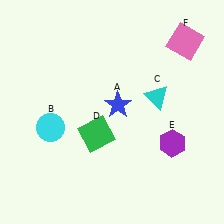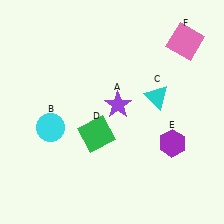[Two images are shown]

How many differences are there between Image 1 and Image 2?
There is 1 difference between the two images.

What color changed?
The star (A) changed from blue in Image 1 to purple in Image 2.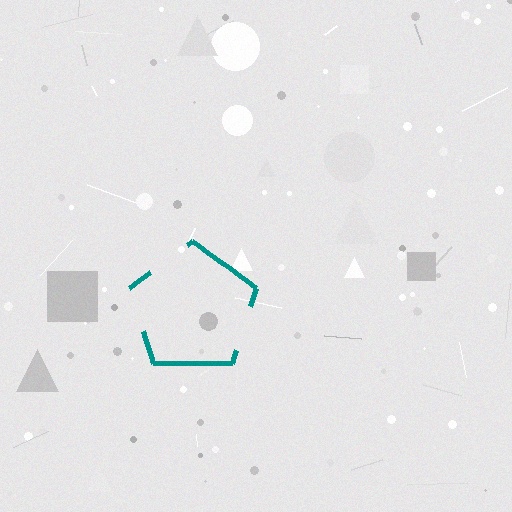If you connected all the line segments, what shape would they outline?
They would outline a pentagon.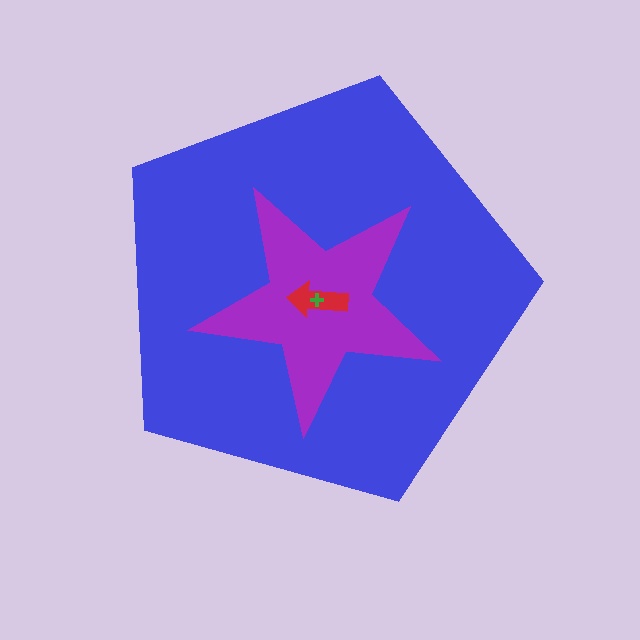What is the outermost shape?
The blue pentagon.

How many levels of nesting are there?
4.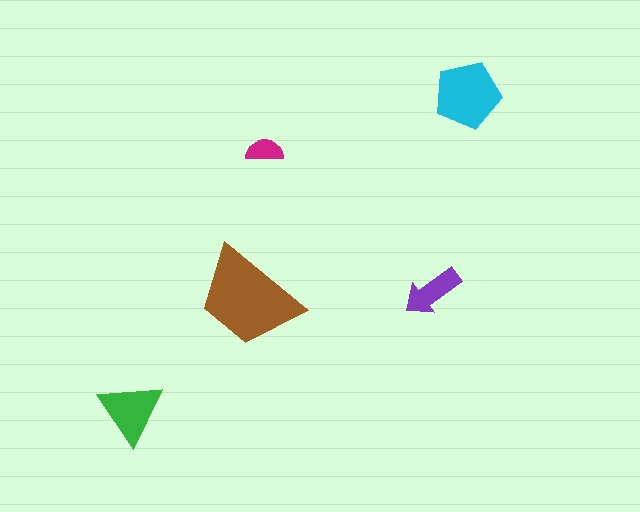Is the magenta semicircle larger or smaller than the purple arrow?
Smaller.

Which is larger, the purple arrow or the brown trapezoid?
The brown trapezoid.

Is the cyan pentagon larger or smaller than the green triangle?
Larger.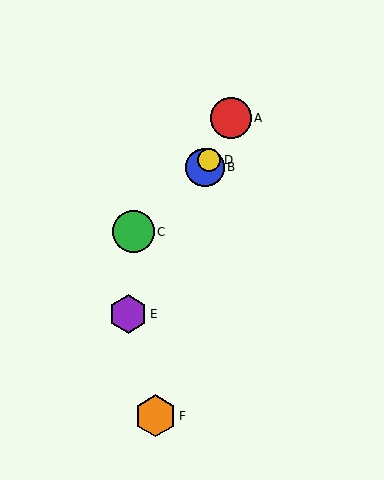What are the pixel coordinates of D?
Object D is at (209, 160).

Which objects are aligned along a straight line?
Objects A, B, D, E are aligned along a straight line.